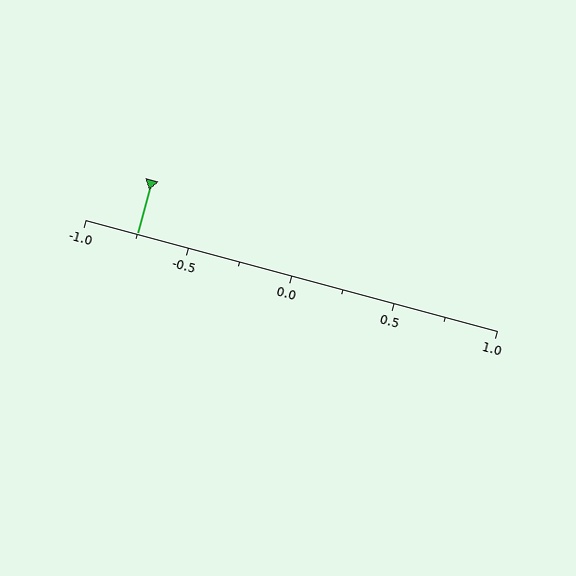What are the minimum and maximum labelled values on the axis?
The axis runs from -1.0 to 1.0.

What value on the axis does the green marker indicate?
The marker indicates approximately -0.75.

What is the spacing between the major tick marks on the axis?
The major ticks are spaced 0.5 apart.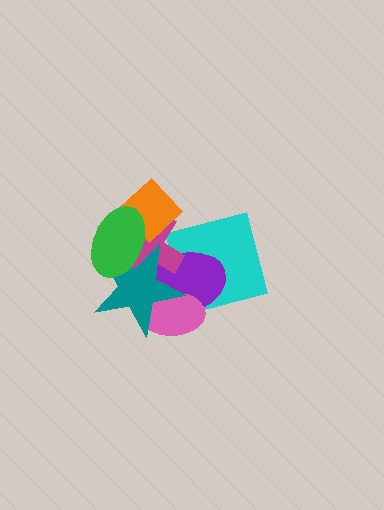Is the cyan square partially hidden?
Yes, it is partially covered by another shape.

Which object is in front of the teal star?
The green ellipse is in front of the teal star.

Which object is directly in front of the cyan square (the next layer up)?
The purple ellipse is directly in front of the cyan square.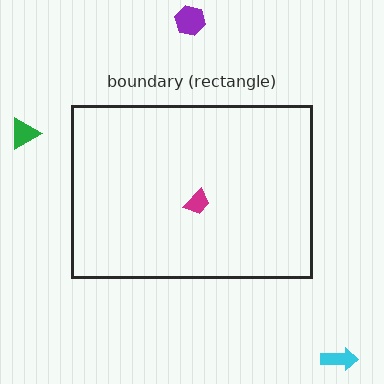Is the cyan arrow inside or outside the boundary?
Outside.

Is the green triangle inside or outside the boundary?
Outside.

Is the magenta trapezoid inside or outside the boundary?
Inside.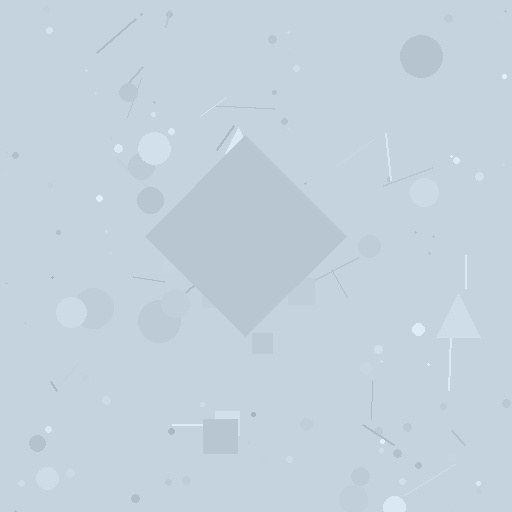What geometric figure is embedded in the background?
A diamond is embedded in the background.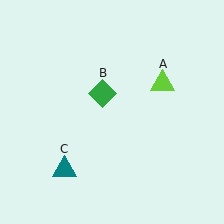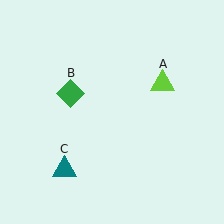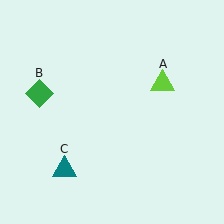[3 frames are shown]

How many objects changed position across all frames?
1 object changed position: green diamond (object B).